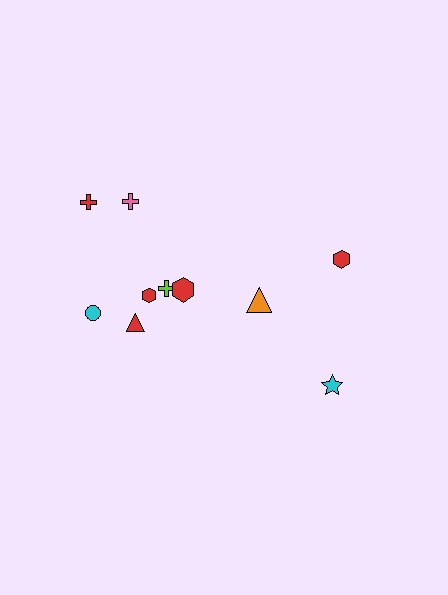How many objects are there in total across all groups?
There are 10 objects.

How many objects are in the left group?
There are 7 objects.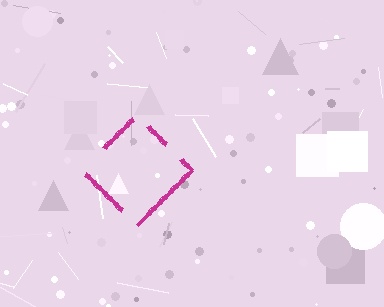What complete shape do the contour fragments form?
The contour fragments form a diamond.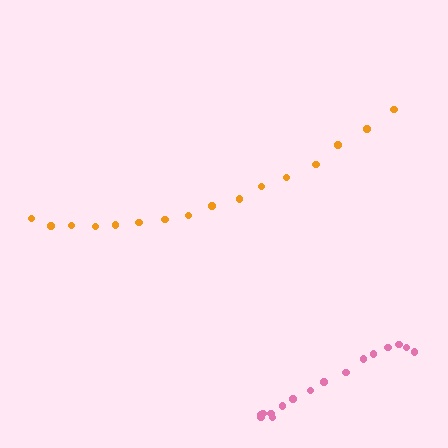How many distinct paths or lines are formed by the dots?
There are 2 distinct paths.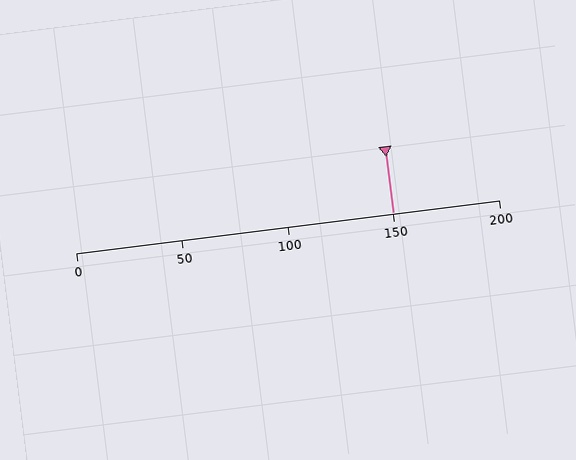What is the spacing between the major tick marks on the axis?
The major ticks are spaced 50 apart.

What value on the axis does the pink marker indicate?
The marker indicates approximately 150.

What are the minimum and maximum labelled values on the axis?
The axis runs from 0 to 200.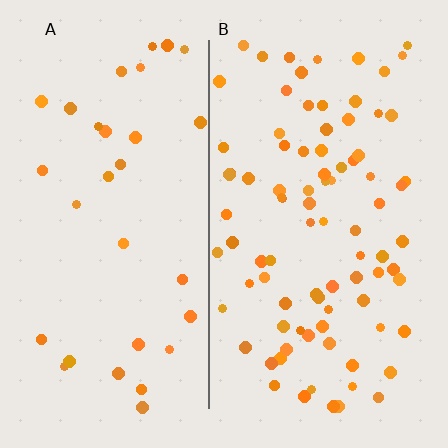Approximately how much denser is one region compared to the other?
Approximately 2.7× — region B over region A.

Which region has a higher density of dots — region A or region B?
B (the right).